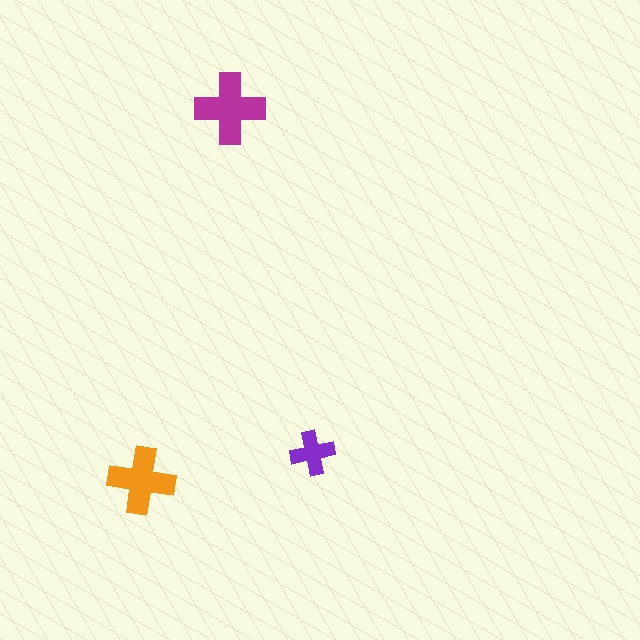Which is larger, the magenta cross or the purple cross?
The magenta one.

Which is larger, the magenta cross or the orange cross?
The magenta one.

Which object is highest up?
The magenta cross is topmost.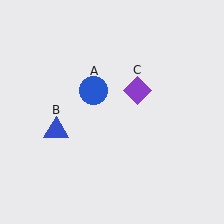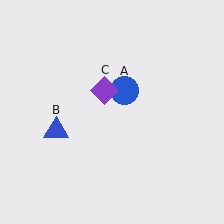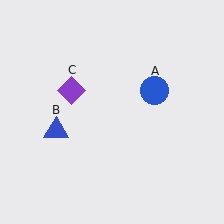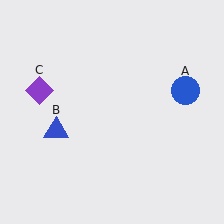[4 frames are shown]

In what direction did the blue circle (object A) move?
The blue circle (object A) moved right.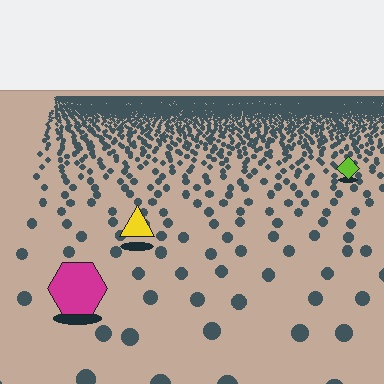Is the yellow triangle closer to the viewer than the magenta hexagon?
No. The magenta hexagon is closer — you can tell from the texture gradient: the ground texture is coarser near it.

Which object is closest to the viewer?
The magenta hexagon is closest. The texture marks near it are larger and more spread out.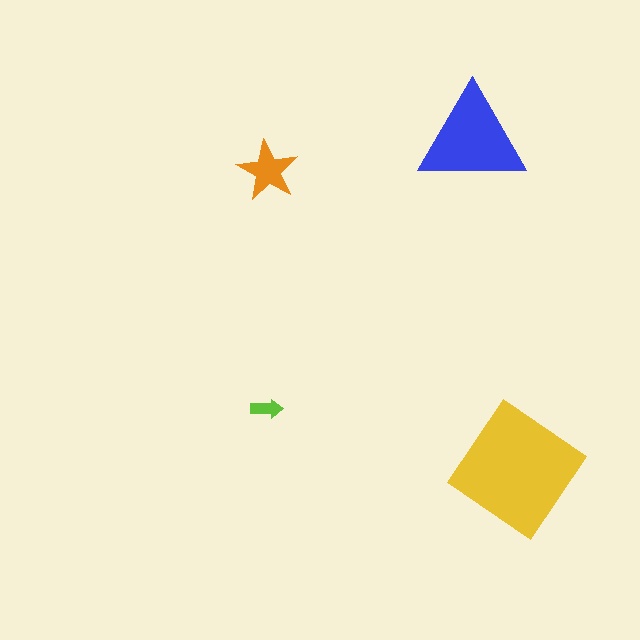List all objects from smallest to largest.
The lime arrow, the orange star, the blue triangle, the yellow diamond.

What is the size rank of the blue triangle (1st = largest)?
2nd.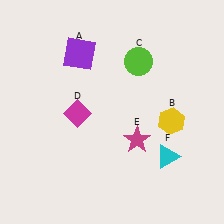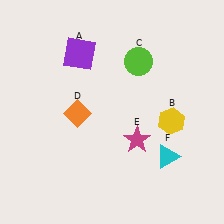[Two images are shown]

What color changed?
The diamond (D) changed from magenta in Image 1 to orange in Image 2.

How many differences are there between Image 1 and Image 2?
There is 1 difference between the two images.